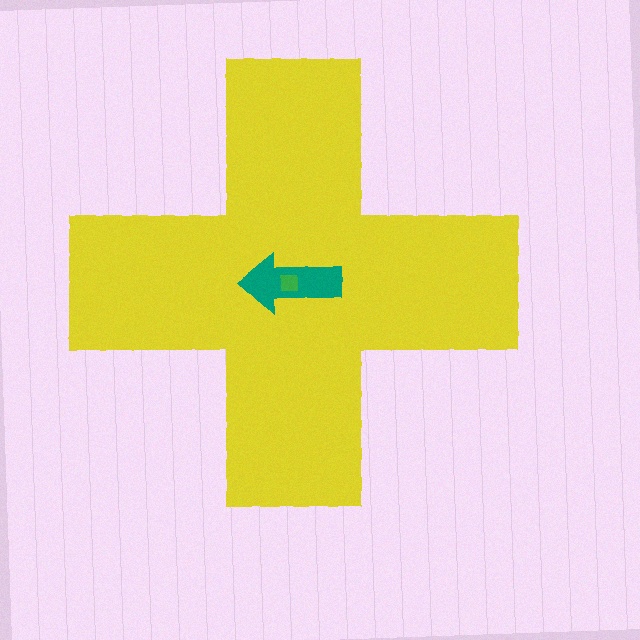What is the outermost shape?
The yellow cross.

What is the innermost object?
The green square.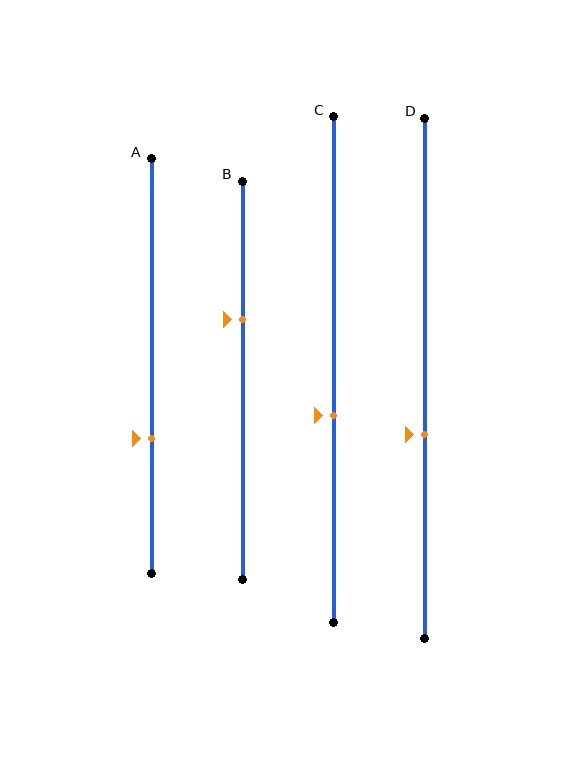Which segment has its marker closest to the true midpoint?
Segment C has its marker closest to the true midpoint.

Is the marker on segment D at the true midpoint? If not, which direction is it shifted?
No, the marker on segment D is shifted downward by about 11% of the segment length.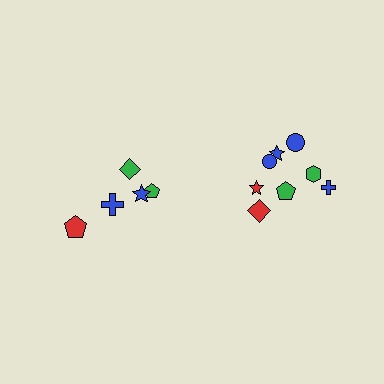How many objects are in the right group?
There are 8 objects.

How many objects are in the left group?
There are 5 objects.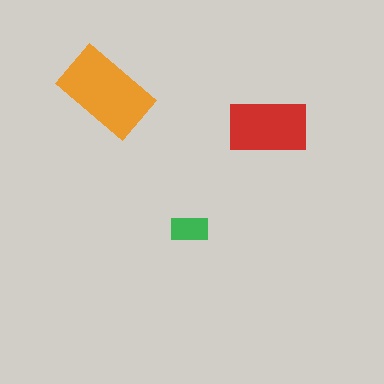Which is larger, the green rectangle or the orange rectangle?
The orange one.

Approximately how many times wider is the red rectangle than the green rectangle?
About 2 times wider.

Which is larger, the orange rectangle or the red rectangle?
The orange one.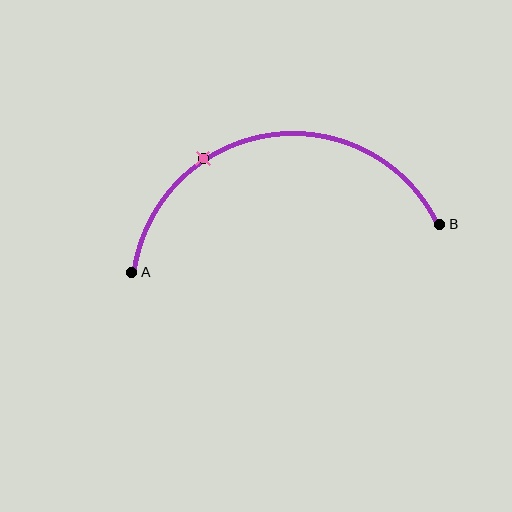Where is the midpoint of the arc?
The arc midpoint is the point on the curve farthest from the straight line joining A and B. It sits above that line.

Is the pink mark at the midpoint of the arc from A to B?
No. The pink mark lies on the arc but is closer to endpoint A. The arc midpoint would be at the point on the curve equidistant along the arc from both A and B.